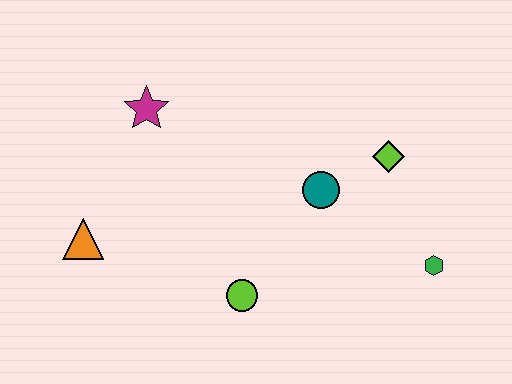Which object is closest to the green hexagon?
The lime diamond is closest to the green hexagon.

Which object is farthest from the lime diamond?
The orange triangle is farthest from the lime diamond.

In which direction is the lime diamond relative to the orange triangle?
The lime diamond is to the right of the orange triangle.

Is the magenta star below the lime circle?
No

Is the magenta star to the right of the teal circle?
No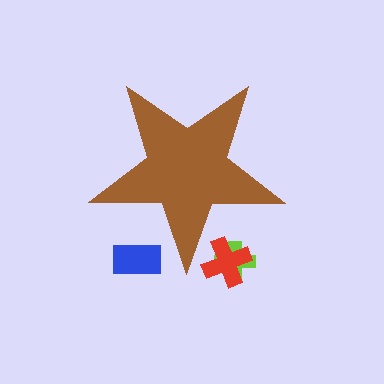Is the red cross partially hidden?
Yes, the red cross is partially hidden behind the brown star.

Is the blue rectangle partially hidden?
Yes, the blue rectangle is partially hidden behind the brown star.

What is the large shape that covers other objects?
A brown star.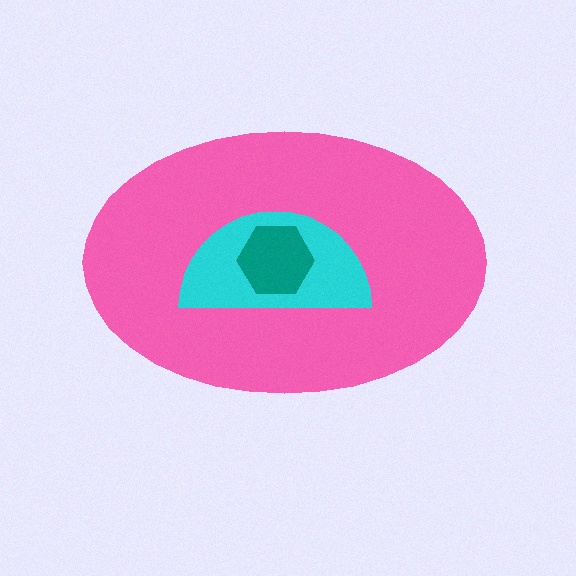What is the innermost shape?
The teal hexagon.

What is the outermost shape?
The pink ellipse.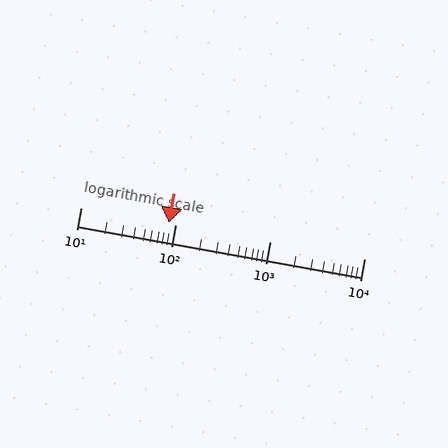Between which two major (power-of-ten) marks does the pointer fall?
The pointer is between 10 and 100.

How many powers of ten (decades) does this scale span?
The scale spans 3 decades, from 10 to 10000.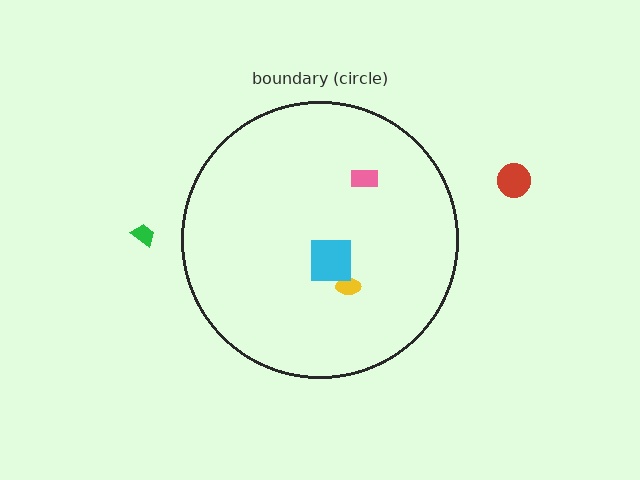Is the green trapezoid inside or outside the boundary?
Outside.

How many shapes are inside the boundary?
3 inside, 2 outside.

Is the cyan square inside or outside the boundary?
Inside.